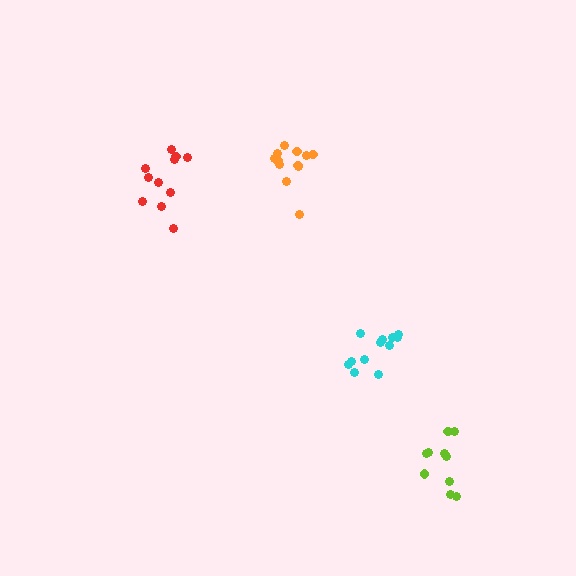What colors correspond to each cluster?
The clusters are colored: red, lime, orange, cyan.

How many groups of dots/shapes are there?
There are 4 groups.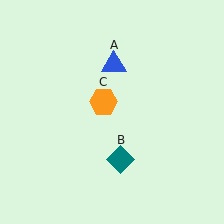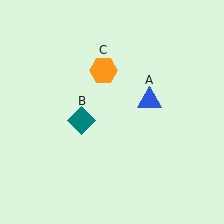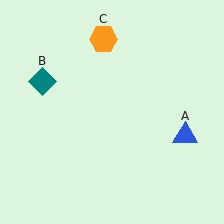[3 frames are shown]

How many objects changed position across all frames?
3 objects changed position: blue triangle (object A), teal diamond (object B), orange hexagon (object C).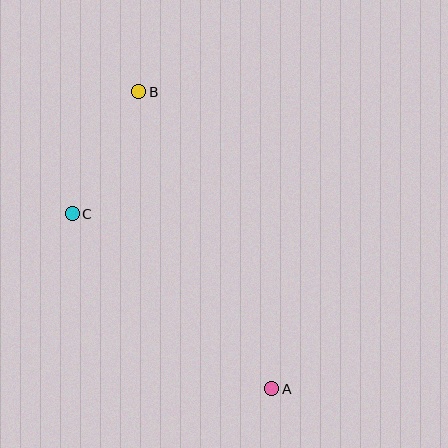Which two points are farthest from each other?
Points A and B are farthest from each other.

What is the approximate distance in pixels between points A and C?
The distance between A and C is approximately 265 pixels.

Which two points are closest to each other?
Points B and C are closest to each other.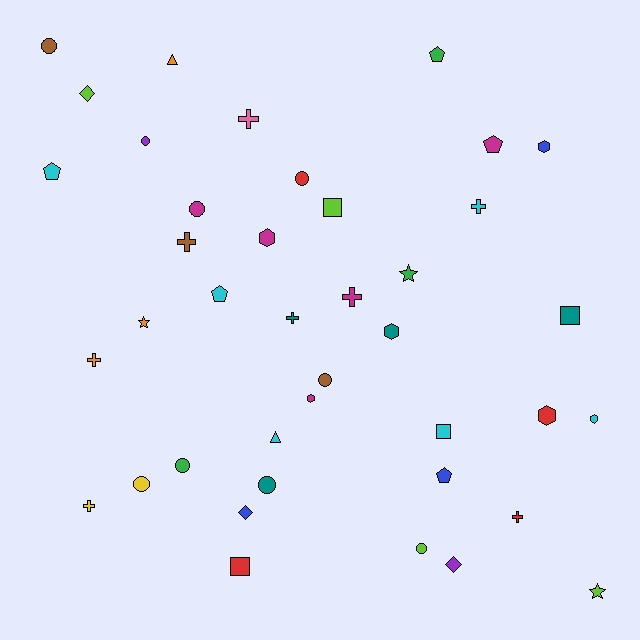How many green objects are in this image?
There are 3 green objects.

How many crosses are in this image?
There are 8 crosses.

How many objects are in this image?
There are 40 objects.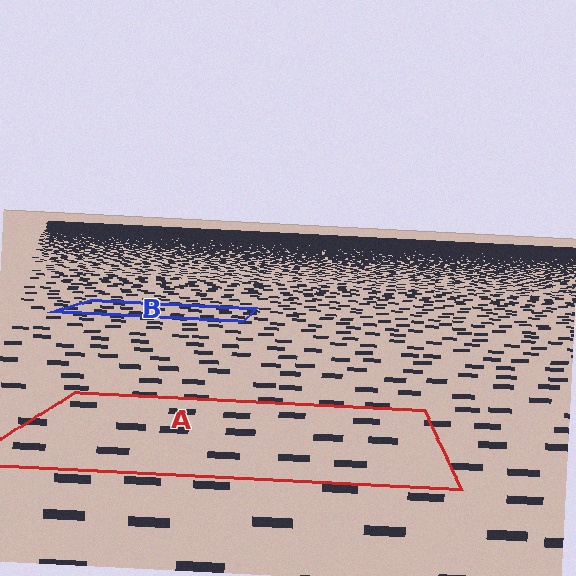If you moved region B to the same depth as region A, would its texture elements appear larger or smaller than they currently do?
They would appear larger. At a closer depth, the same texture elements are projected at a bigger on-screen size.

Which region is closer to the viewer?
Region A is closer. The texture elements there are larger and more spread out.